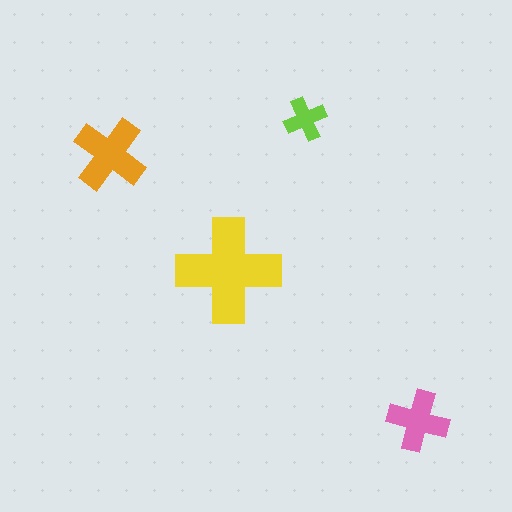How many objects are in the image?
There are 4 objects in the image.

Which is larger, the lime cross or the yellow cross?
The yellow one.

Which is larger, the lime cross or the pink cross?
The pink one.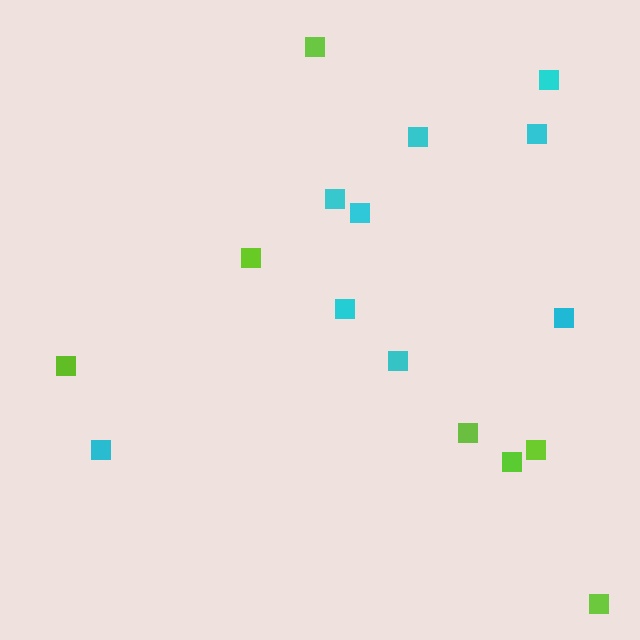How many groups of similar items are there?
There are 2 groups: one group of cyan squares (9) and one group of lime squares (7).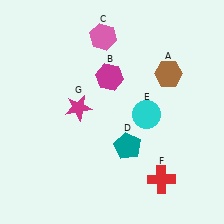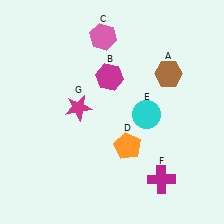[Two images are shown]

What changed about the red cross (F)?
In Image 1, F is red. In Image 2, it changed to magenta.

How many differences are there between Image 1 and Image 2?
There are 2 differences between the two images.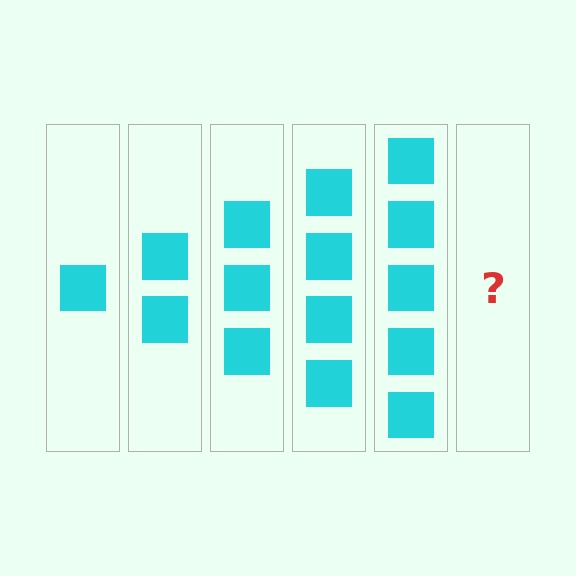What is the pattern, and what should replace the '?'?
The pattern is that each step adds one more square. The '?' should be 6 squares.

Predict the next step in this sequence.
The next step is 6 squares.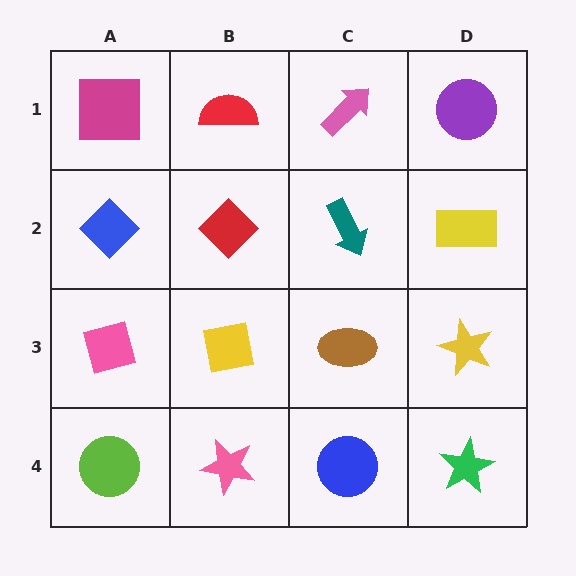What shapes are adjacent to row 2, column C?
A pink arrow (row 1, column C), a brown ellipse (row 3, column C), a red diamond (row 2, column B), a yellow rectangle (row 2, column D).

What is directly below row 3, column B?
A pink star.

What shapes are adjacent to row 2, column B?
A red semicircle (row 1, column B), a yellow square (row 3, column B), a blue diamond (row 2, column A), a teal arrow (row 2, column C).